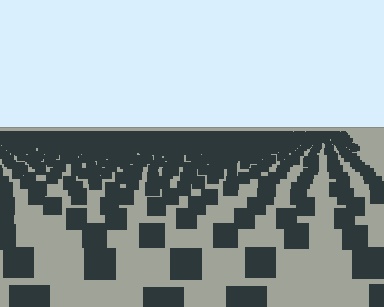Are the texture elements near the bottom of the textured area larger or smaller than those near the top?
Larger. Near the bottom, elements are closer to the viewer and appear at a bigger on-screen size.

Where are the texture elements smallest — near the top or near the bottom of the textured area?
Near the top.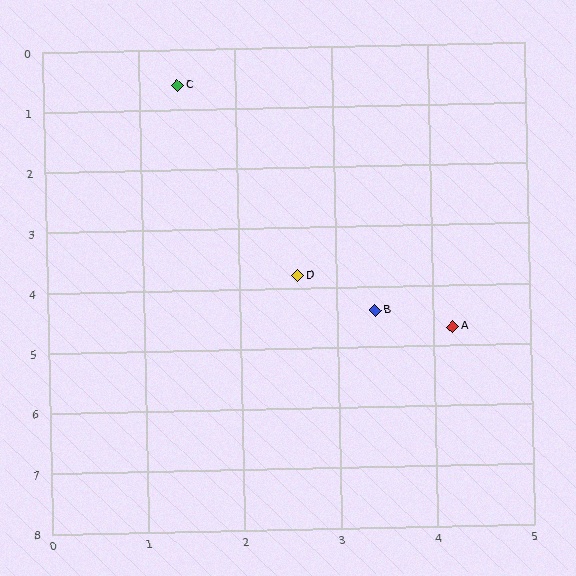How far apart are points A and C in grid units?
Points A and C are about 5.0 grid units apart.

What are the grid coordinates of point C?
Point C is at approximately (1.4, 0.6).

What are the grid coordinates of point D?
Point D is at approximately (2.6, 3.8).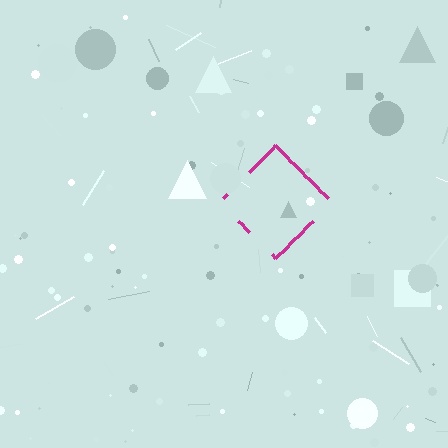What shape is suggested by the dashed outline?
The dashed outline suggests a diamond.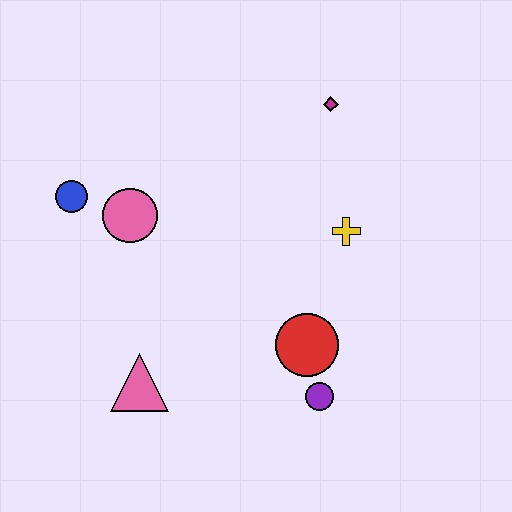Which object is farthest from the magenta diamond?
The pink triangle is farthest from the magenta diamond.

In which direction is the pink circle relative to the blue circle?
The pink circle is to the right of the blue circle.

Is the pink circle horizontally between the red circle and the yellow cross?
No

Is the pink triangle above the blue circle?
No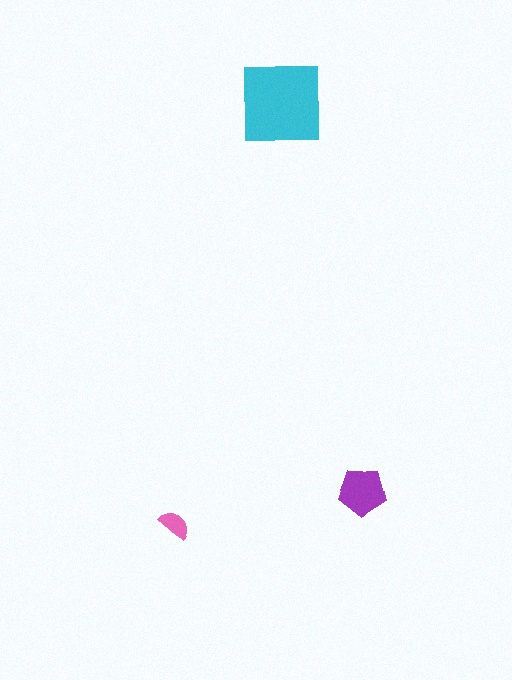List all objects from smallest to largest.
The pink semicircle, the purple pentagon, the cyan square.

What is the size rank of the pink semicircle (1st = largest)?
3rd.